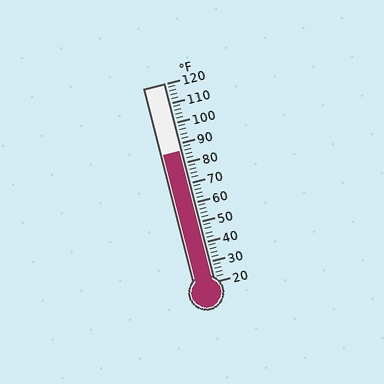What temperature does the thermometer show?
The thermometer shows approximately 86°F.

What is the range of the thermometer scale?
The thermometer scale ranges from 20°F to 120°F.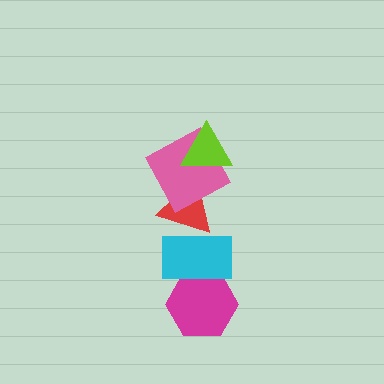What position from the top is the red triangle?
The red triangle is 3rd from the top.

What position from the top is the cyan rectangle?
The cyan rectangle is 4th from the top.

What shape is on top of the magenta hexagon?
The cyan rectangle is on top of the magenta hexagon.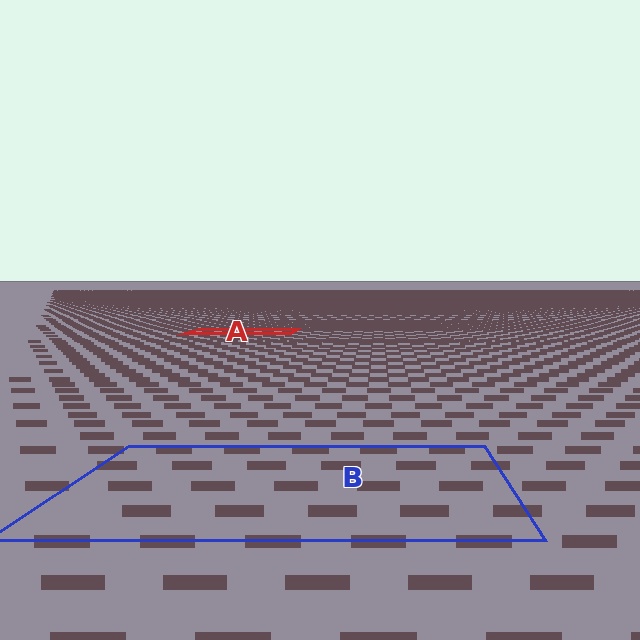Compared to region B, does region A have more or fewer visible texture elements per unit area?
Region A has more texture elements per unit area — they are packed more densely because it is farther away.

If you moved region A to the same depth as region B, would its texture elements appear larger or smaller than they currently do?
They would appear larger. At a closer depth, the same texture elements are projected at a bigger on-screen size.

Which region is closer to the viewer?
Region B is closer. The texture elements there are larger and more spread out.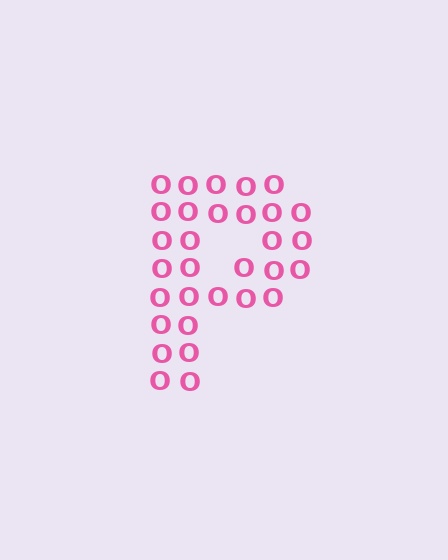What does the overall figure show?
The overall figure shows the letter P.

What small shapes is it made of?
It is made of small letter O's.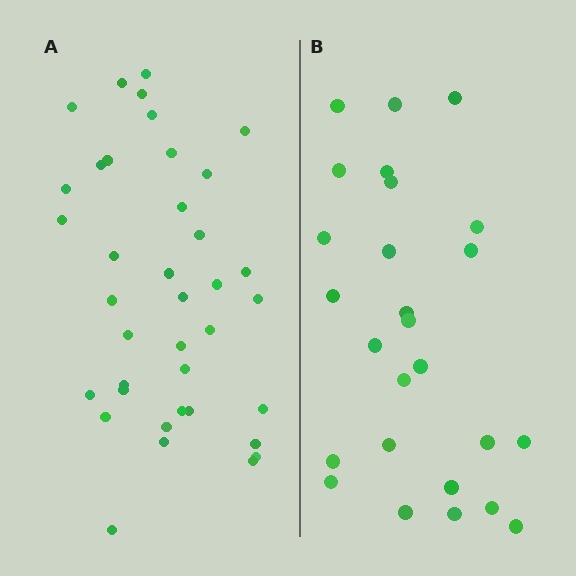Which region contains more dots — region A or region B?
Region A (the left region) has more dots.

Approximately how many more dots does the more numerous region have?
Region A has roughly 12 or so more dots than region B.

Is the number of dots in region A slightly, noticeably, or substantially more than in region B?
Region A has substantially more. The ratio is roughly 1.5 to 1.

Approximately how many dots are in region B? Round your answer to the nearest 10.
About 30 dots. (The exact count is 26, which rounds to 30.)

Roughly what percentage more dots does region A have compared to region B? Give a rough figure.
About 45% more.